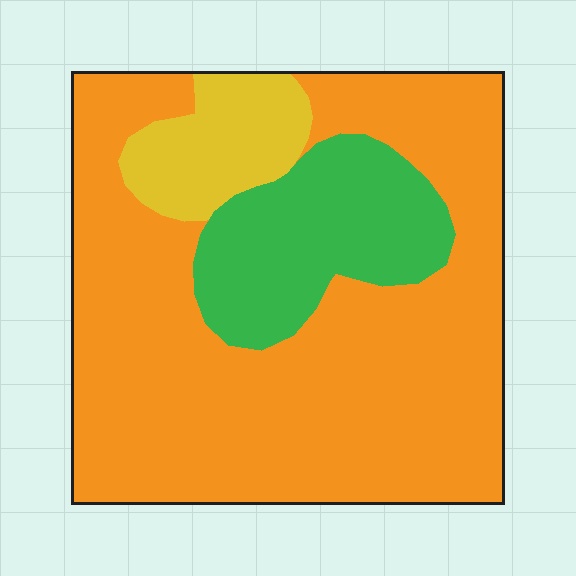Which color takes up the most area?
Orange, at roughly 70%.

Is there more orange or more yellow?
Orange.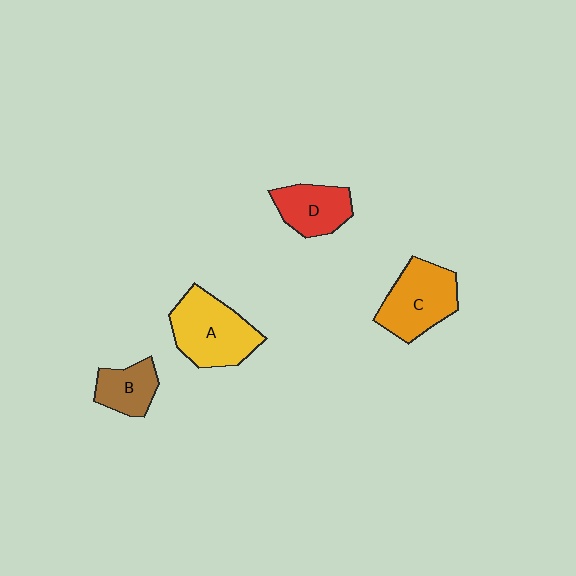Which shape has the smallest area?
Shape B (brown).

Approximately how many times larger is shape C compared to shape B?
Approximately 1.7 times.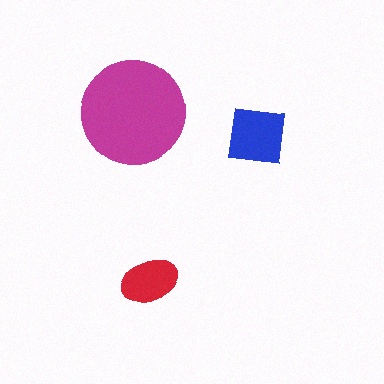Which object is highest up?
The magenta circle is topmost.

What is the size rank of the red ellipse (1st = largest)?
3rd.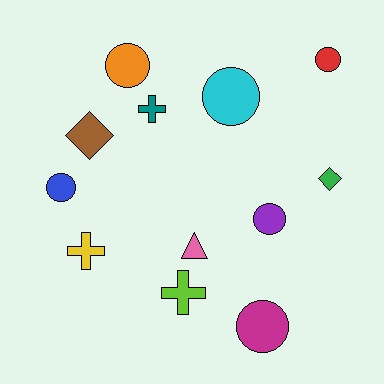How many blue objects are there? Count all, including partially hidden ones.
There is 1 blue object.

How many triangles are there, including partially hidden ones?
There is 1 triangle.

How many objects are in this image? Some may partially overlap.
There are 12 objects.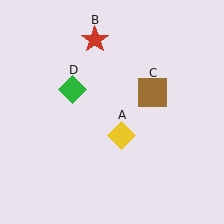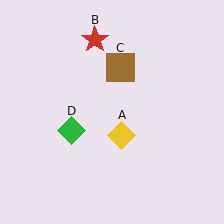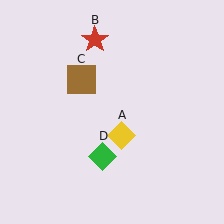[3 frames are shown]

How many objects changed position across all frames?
2 objects changed position: brown square (object C), green diamond (object D).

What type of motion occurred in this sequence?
The brown square (object C), green diamond (object D) rotated counterclockwise around the center of the scene.